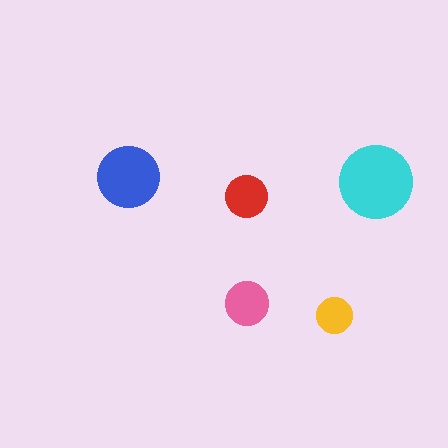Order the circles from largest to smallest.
the cyan one, the blue one, the pink one, the red one, the yellow one.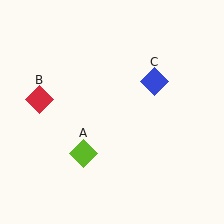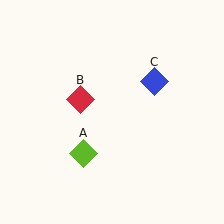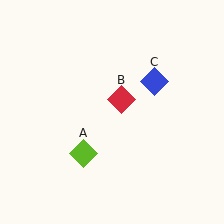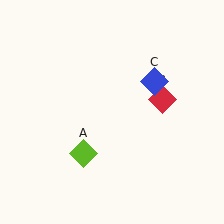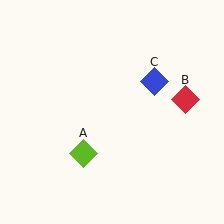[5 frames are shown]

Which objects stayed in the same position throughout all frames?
Lime diamond (object A) and blue diamond (object C) remained stationary.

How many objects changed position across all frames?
1 object changed position: red diamond (object B).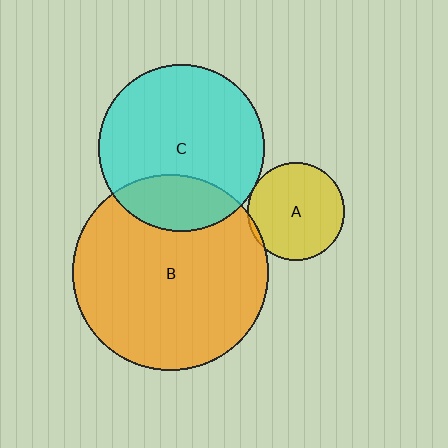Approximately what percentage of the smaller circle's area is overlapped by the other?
Approximately 25%.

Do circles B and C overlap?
Yes.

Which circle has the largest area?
Circle B (orange).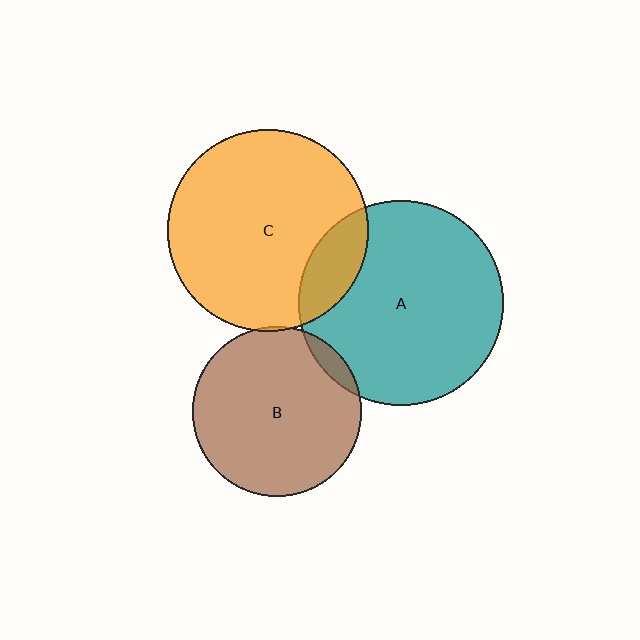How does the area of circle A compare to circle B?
Approximately 1.5 times.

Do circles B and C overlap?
Yes.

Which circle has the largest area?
Circle A (teal).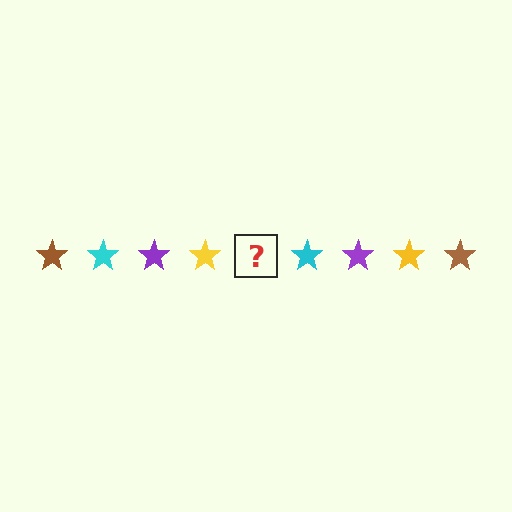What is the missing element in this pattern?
The missing element is a brown star.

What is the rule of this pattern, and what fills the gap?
The rule is that the pattern cycles through brown, cyan, purple, yellow stars. The gap should be filled with a brown star.